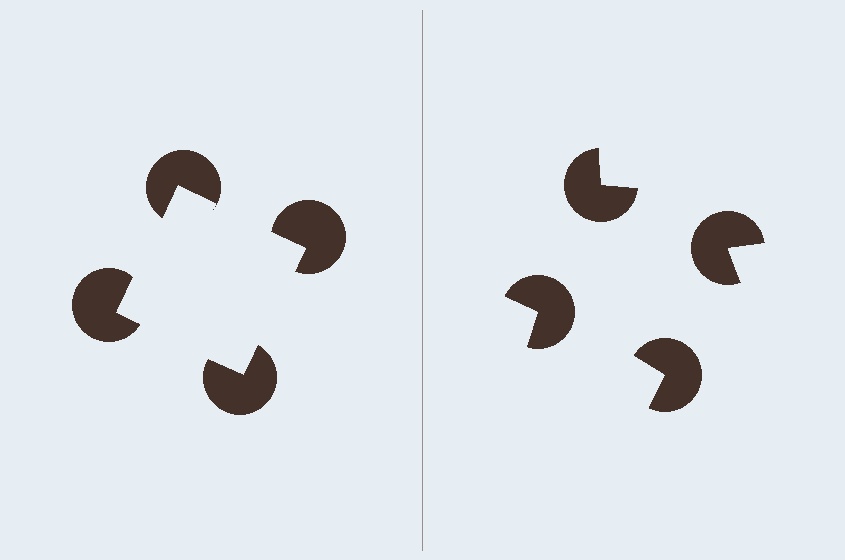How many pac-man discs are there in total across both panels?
8 — 4 on each side.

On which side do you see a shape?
An illusory square appears on the left side. On the right side the wedge cuts are rotated, so no coherent shape forms.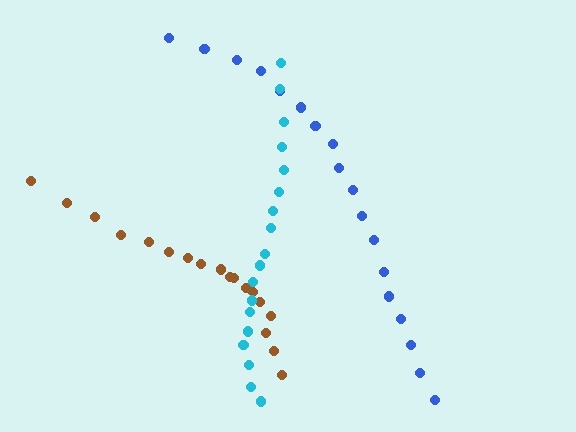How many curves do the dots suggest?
There are 3 distinct paths.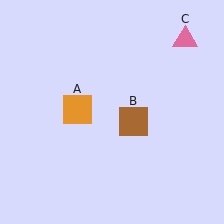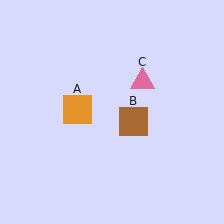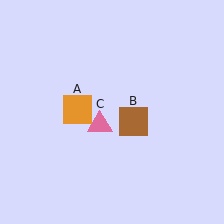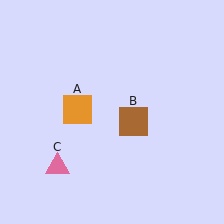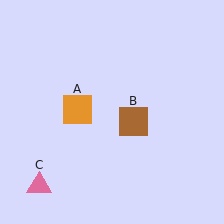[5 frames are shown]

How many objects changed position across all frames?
1 object changed position: pink triangle (object C).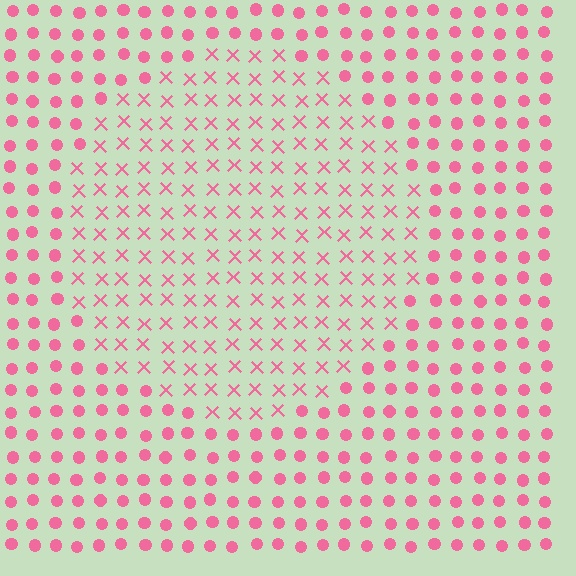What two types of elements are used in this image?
The image uses X marks inside the circle region and circles outside it.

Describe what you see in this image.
The image is filled with small pink elements arranged in a uniform grid. A circle-shaped region contains X marks, while the surrounding area contains circles. The boundary is defined purely by the change in element shape.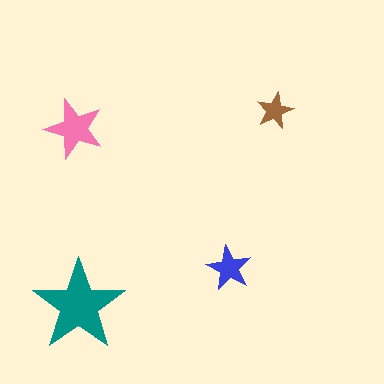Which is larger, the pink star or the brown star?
The pink one.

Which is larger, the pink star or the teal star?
The teal one.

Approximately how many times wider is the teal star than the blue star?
About 2 times wider.